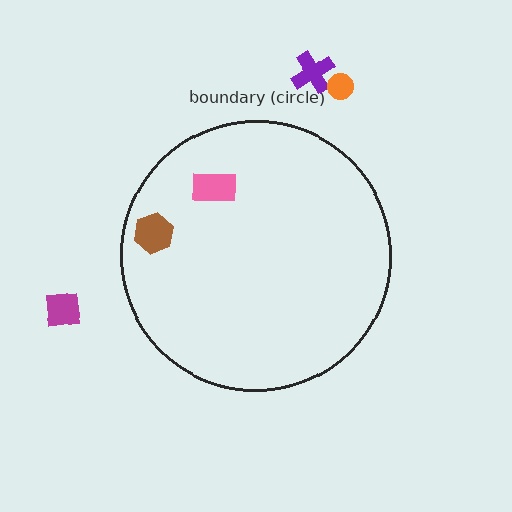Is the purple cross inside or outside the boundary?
Outside.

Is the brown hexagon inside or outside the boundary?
Inside.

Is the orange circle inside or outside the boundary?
Outside.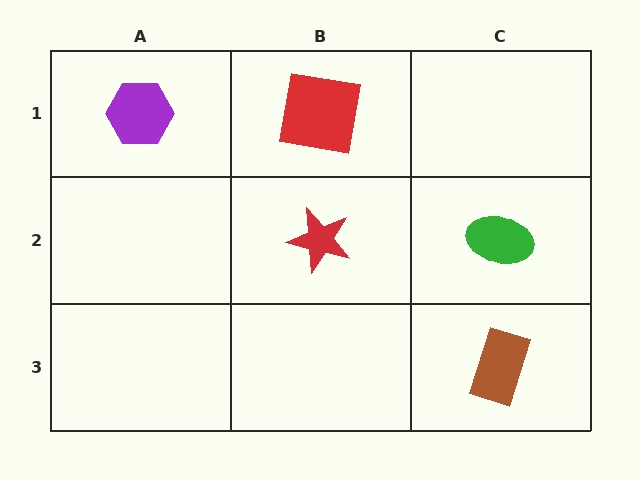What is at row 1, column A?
A purple hexagon.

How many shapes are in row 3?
1 shape.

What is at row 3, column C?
A brown rectangle.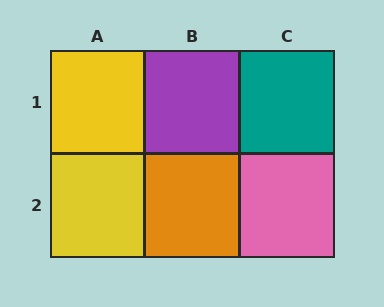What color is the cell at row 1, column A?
Yellow.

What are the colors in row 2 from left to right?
Yellow, orange, pink.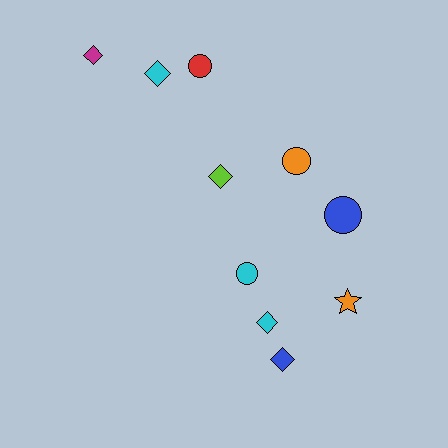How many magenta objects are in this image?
There is 1 magenta object.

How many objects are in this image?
There are 10 objects.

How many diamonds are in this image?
There are 5 diamonds.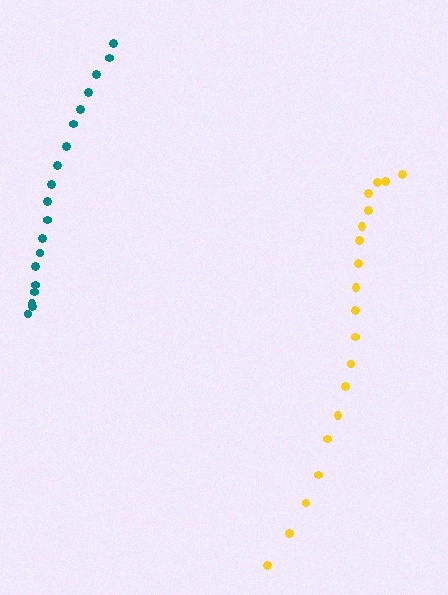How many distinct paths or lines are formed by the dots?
There are 2 distinct paths.